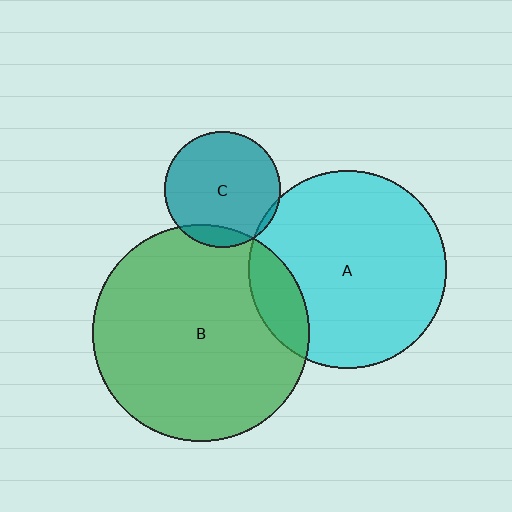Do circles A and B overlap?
Yes.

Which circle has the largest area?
Circle B (green).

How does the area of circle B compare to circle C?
Approximately 3.5 times.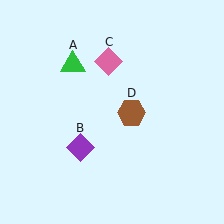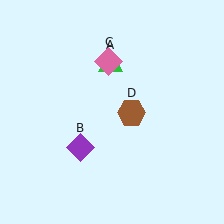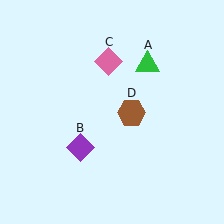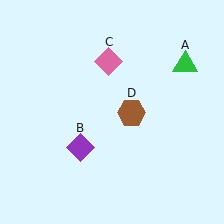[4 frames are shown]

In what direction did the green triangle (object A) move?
The green triangle (object A) moved right.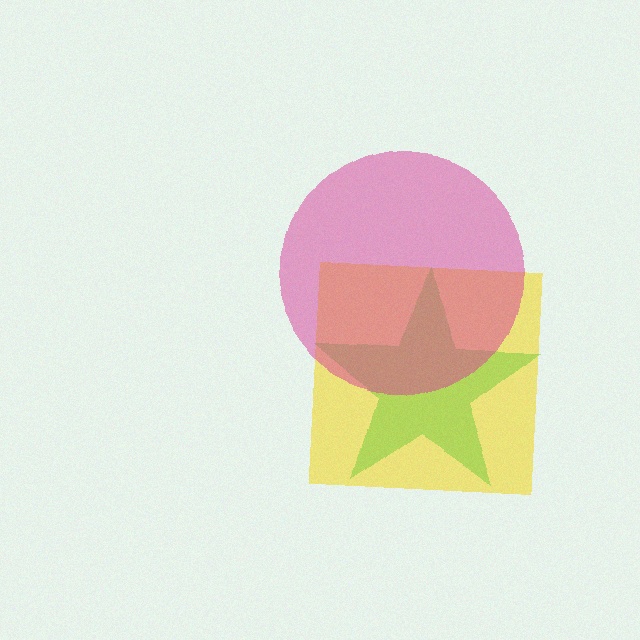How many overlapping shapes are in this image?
There are 3 overlapping shapes in the image.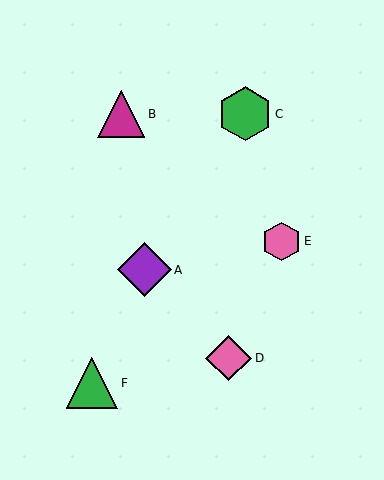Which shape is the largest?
The green hexagon (labeled C) is the largest.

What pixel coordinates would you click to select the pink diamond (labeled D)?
Click at (229, 358) to select the pink diamond D.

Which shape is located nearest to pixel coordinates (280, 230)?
The pink hexagon (labeled E) at (282, 241) is nearest to that location.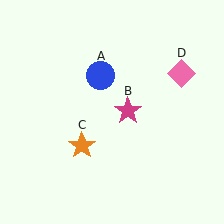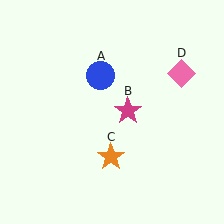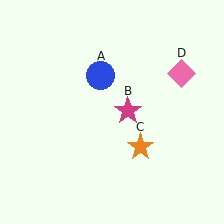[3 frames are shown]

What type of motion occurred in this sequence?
The orange star (object C) rotated counterclockwise around the center of the scene.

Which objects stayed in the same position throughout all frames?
Blue circle (object A) and magenta star (object B) and pink diamond (object D) remained stationary.